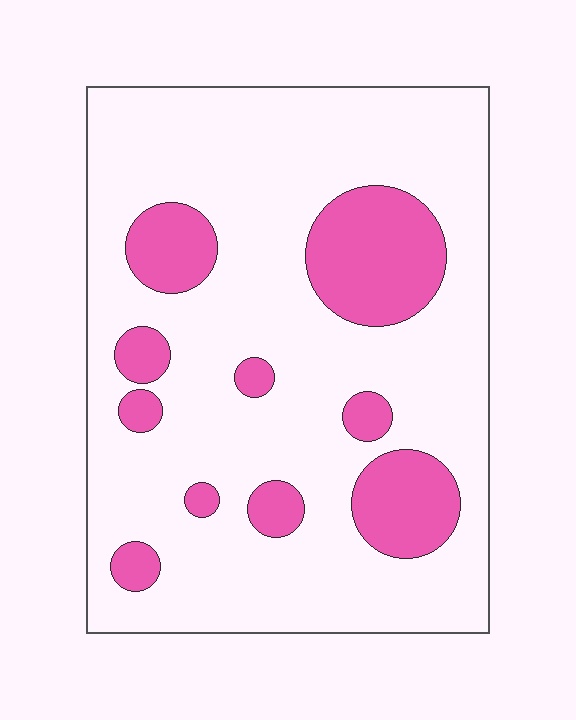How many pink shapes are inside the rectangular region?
10.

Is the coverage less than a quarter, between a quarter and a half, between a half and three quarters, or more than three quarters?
Less than a quarter.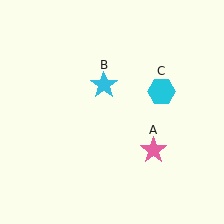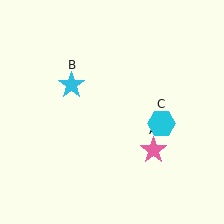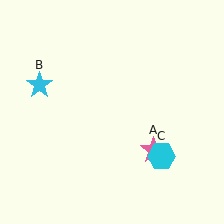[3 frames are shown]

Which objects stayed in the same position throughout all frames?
Pink star (object A) remained stationary.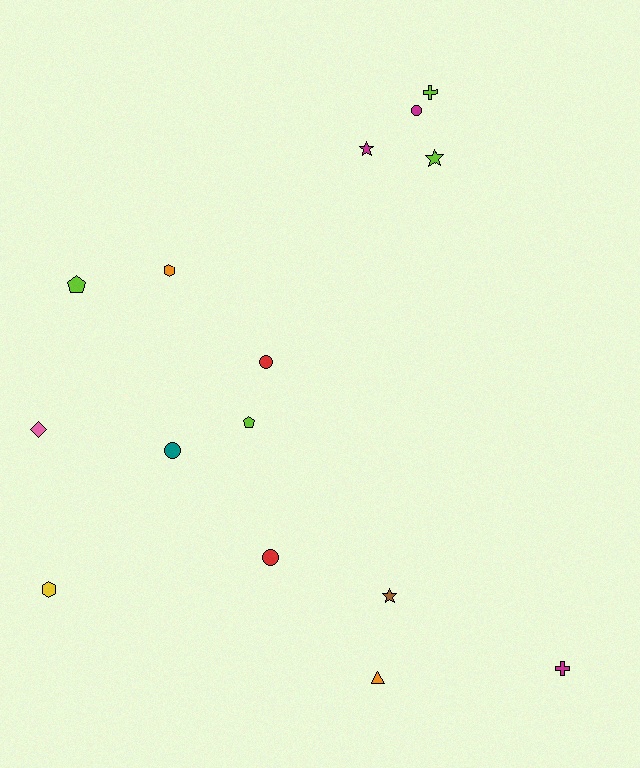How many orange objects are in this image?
There are 2 orange objects.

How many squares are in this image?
There are no squares.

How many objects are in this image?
There are 15 objects.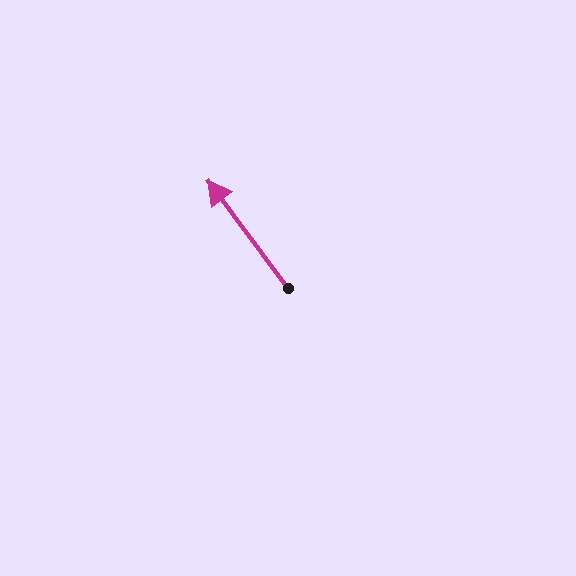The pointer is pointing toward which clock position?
Roughly 11 o'clock.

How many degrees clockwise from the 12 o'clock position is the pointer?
Approximately 323 degrees.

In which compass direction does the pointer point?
Northwest.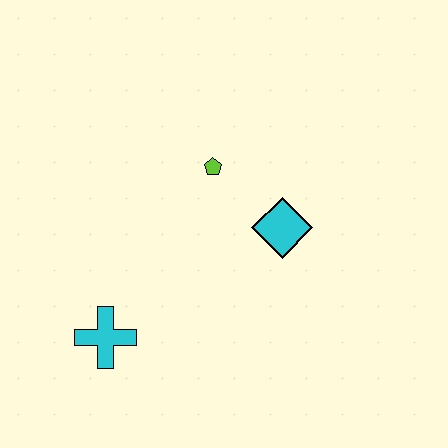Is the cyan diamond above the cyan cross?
Yes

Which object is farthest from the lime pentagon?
The cyan cross is farthest from the lime pentagon.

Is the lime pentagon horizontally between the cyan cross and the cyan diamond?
Yes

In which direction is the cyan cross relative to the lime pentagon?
The cyan cross is below the lime pentagon.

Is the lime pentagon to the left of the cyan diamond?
Yes